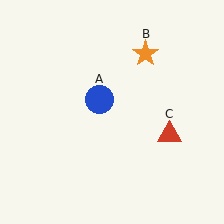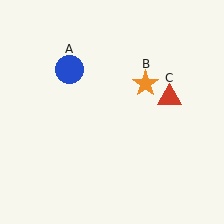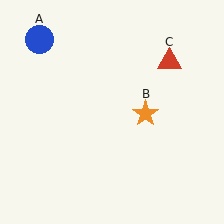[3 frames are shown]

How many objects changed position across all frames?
3 objects changed position: blue circle (object A), orange star (object B), red triangle (object C).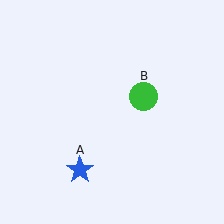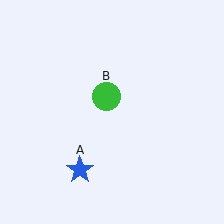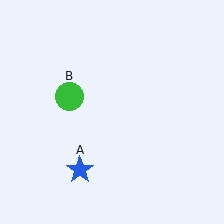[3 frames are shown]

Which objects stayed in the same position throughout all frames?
Blue star (object A) remained stationary.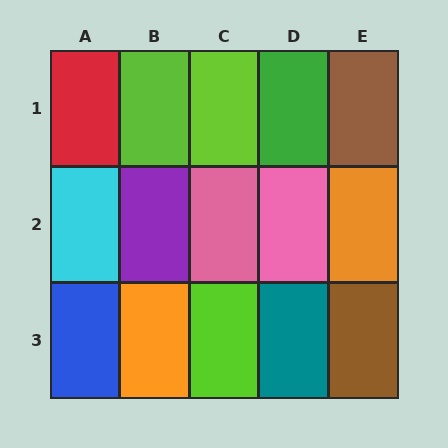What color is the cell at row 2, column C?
Pink.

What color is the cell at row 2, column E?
Orange.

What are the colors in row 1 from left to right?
Red, lime, lime, green, brown.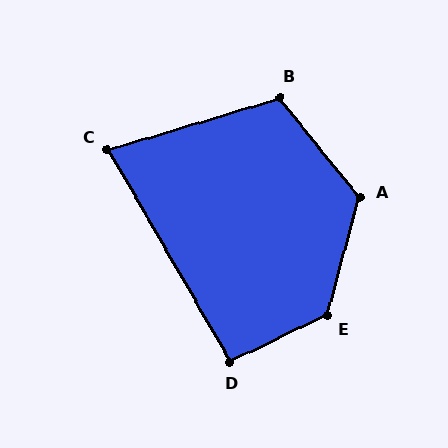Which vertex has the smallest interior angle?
C, at approximately 77 degrees.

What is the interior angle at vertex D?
Approximately 95 degrees (approximately right).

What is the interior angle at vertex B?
Approximately 112 degrees (obtuse).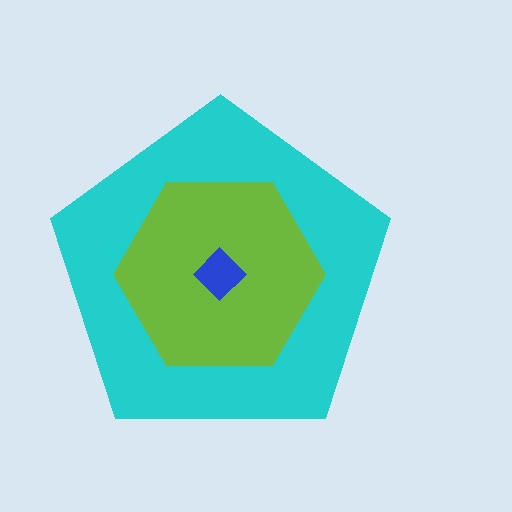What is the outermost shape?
The cyan pentagon.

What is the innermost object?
The blue diamond.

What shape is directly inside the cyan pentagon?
The lime hexagon.